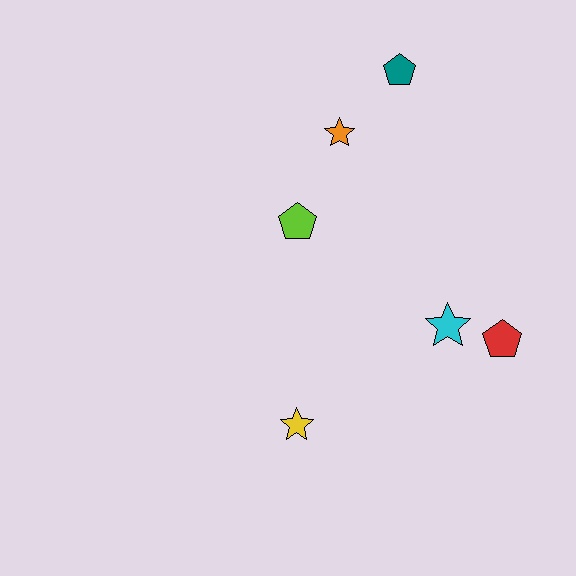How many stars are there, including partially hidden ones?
There are 3 stars.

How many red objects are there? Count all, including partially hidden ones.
There is 1 red object.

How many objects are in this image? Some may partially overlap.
There are 6 objects.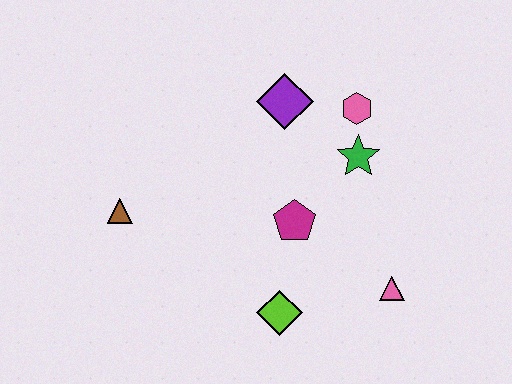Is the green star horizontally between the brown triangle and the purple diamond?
No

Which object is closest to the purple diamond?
The pink hexagon is closest to the purple diamond.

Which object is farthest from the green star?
The brown triangle is farthest from the green star.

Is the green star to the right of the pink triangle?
No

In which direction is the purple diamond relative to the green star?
The purple diamond is to the left of the green star.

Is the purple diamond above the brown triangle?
Yes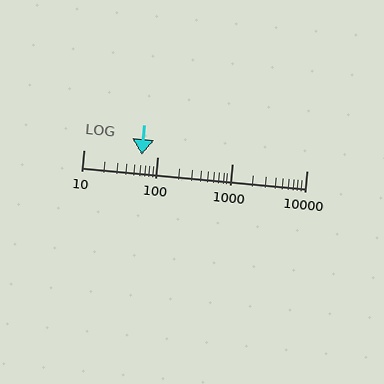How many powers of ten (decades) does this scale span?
The scale spans 3 decades, from 10 to 10000.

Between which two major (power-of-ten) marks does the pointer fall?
The pointer is between 10 and 100.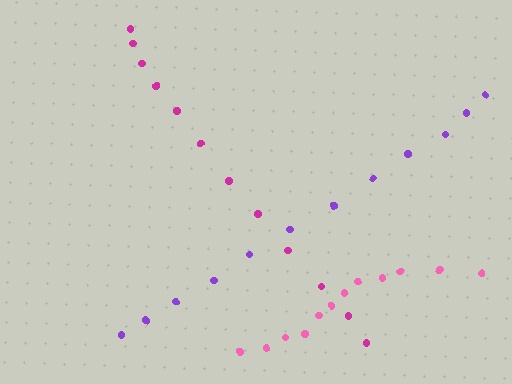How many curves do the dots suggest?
There are 3 distinct paths.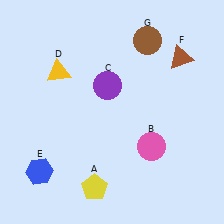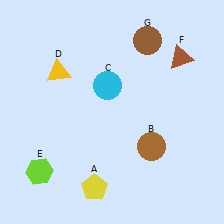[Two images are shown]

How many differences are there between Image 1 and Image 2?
There are 3 differences between the two images.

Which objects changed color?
B changed from pink to brown. C changed from purple to cyan. E changed from blue to lime.